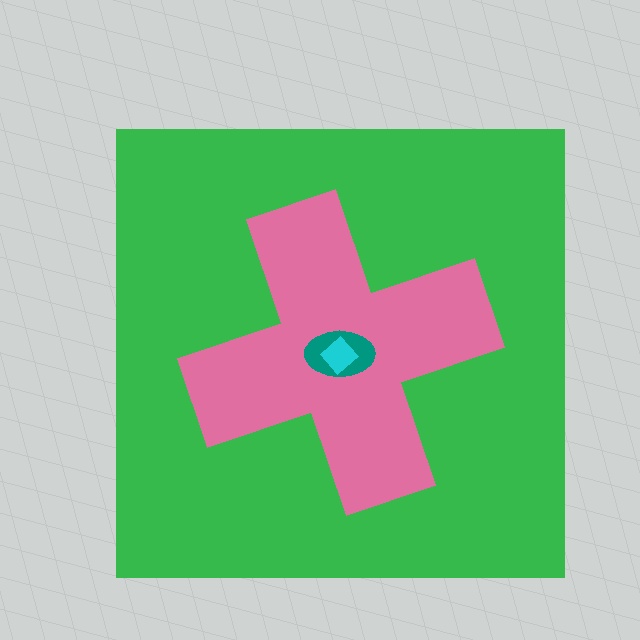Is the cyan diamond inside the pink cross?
Yes.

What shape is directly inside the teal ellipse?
The cyan diamond.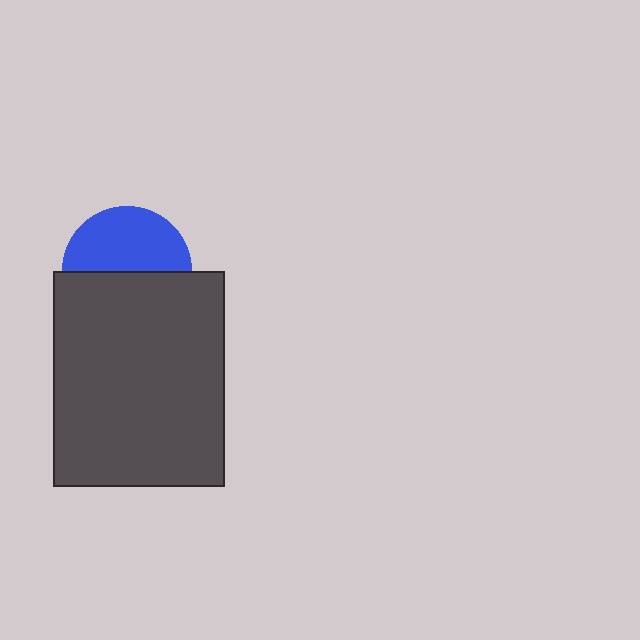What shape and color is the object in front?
The object in front is a dark gray rectangle.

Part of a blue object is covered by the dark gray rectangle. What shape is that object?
It is a circle.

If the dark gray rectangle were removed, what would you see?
You would see the complete blue circle.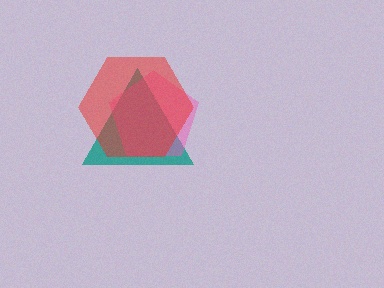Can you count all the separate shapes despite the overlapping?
Yes, there are 3 separate shapes.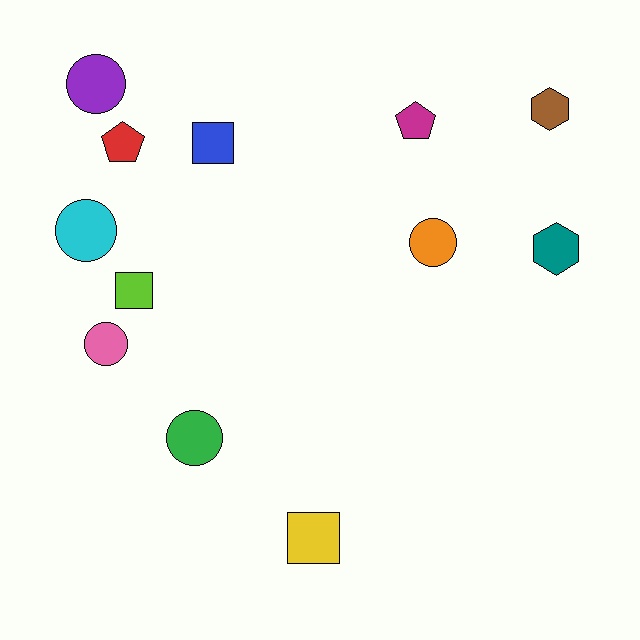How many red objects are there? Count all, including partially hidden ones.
There is 1 red object.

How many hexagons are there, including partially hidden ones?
There are 2 hexagons.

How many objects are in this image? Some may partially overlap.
There are 12 objects.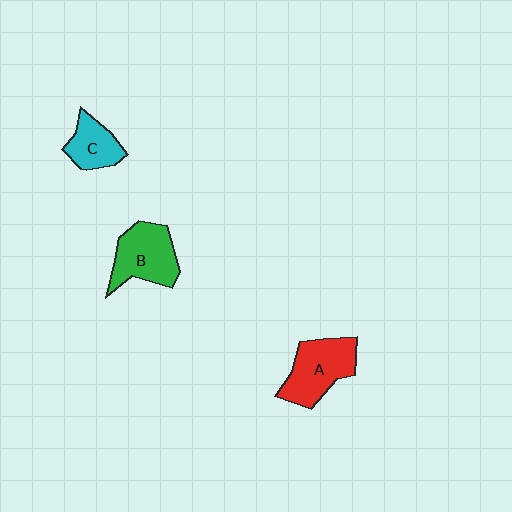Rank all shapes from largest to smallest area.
From largest to smallest: A (red), B (green), C (cyan).